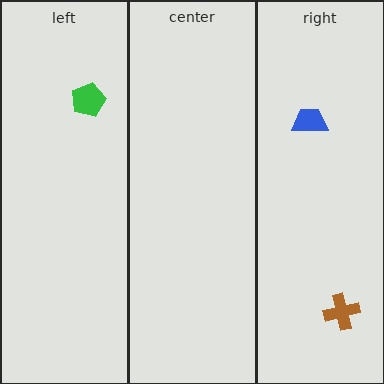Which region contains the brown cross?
The right region.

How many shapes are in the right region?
2.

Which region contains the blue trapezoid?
The right region.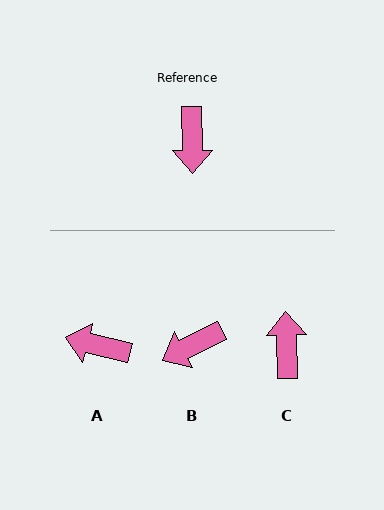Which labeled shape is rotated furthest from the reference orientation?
C, about 178 degrees away.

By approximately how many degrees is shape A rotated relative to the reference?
Approximately 104 degrees clockwise.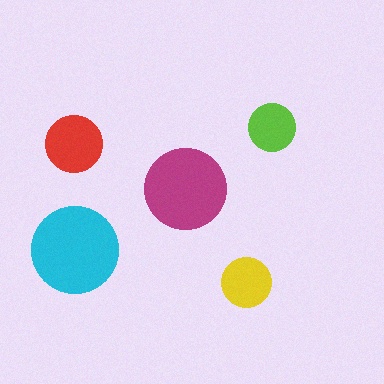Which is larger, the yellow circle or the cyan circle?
The cyan one.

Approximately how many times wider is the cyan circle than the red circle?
About 1.5 times wider.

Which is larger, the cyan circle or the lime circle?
The cyan one.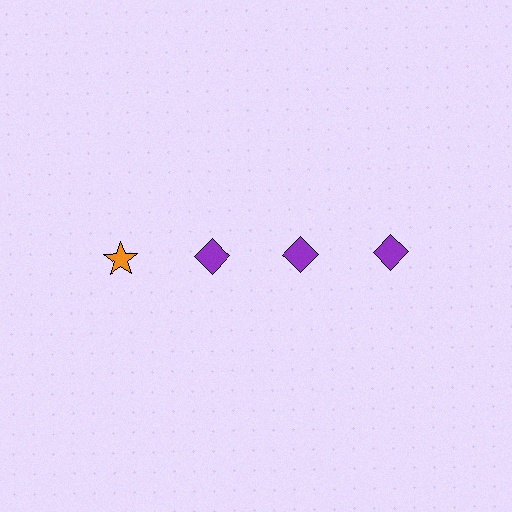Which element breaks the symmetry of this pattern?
The orange star in the top row, leftmost column breaks the symmetry. All other shapes are purple diamonds.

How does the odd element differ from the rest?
It differs in both color (orange instead of purple) and shape (star instead of diamond).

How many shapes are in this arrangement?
There are 4 shapes arranged in a grid pattern.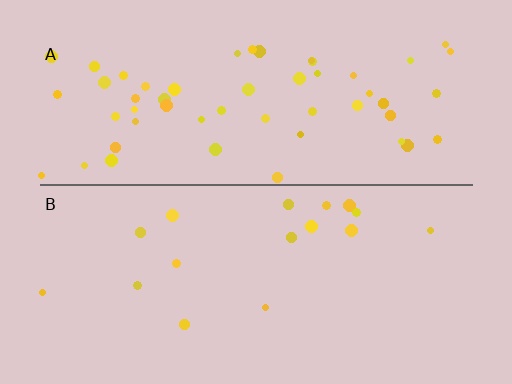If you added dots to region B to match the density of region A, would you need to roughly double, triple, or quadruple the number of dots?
Approximately triple.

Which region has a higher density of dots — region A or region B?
A (the top).